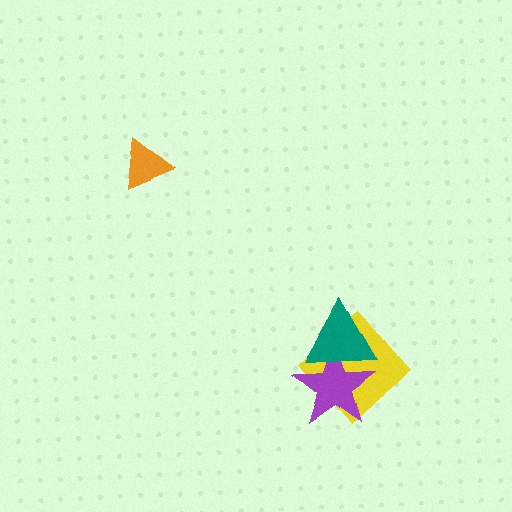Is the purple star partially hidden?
Yes, it is partially covered by another shape.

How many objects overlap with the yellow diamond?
2 objects overlap with the yellow diamond.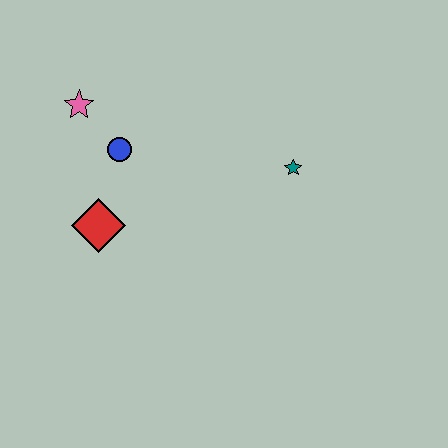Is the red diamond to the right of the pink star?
Yes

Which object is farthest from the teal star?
The pink star is farthest from the teal star.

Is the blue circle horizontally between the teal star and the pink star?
Yes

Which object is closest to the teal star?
The blue circle is closest to the teal star.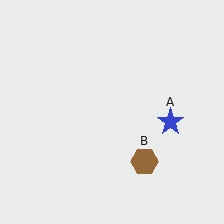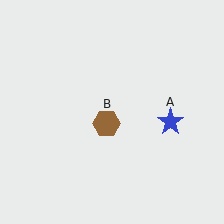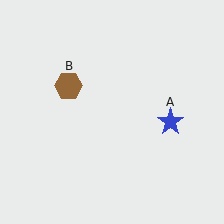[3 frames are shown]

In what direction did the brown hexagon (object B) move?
The brown hexagon (object B) moved up and to the left.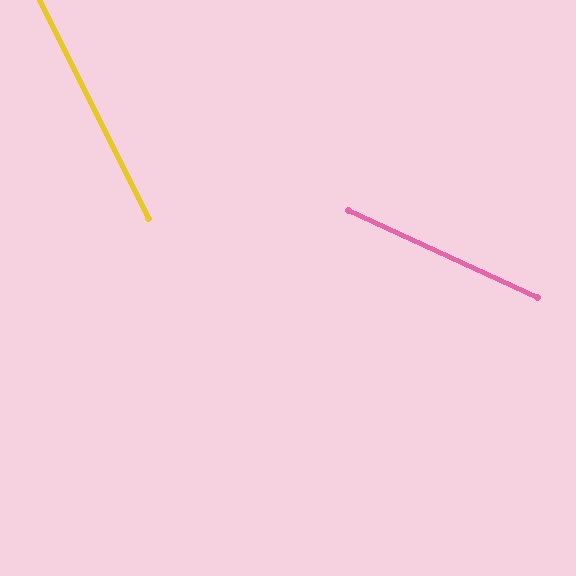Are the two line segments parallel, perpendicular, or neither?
Neither parallel nor perpendicular — they differ by about 39°.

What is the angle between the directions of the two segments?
Approximately 39 degrees.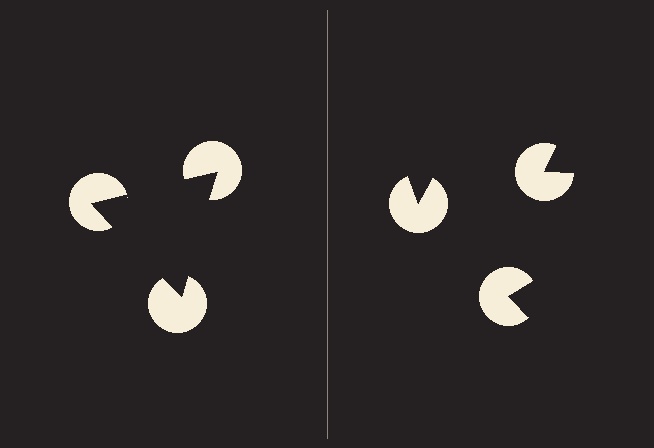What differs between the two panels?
The pac-man discs are positioned identically on both sides; only the wedge orientations differ. On the left they align to a triangle; on the right they are misaligned.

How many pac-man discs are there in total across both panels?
6 — 3 on each side.